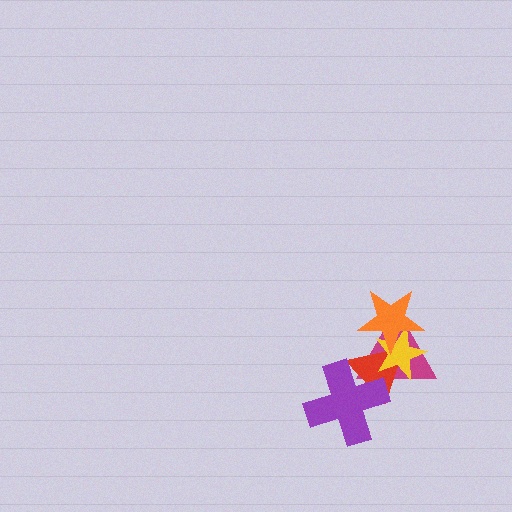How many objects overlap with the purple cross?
2 objects overlap with the purple cross.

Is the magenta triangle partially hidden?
Yes, it is partially covered by another shape.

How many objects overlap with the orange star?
3 objects overlap with the orange star.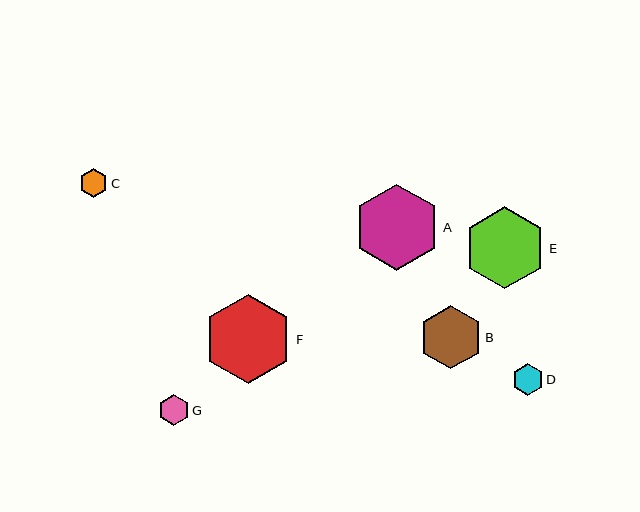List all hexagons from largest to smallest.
From largest to smallest: F, A, E, B, D, G, C.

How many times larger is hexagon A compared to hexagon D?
Hexagon A is approximately 2.8 times the size of hexagon D.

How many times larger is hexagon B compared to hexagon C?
Hexagon B is approximately 2.2 times the size of hexagon C.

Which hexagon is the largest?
Hexagon F is the largest with a size of approximately 89 pixels.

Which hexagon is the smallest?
Hexagon C is the smallest with a size of approximately 28 pixels.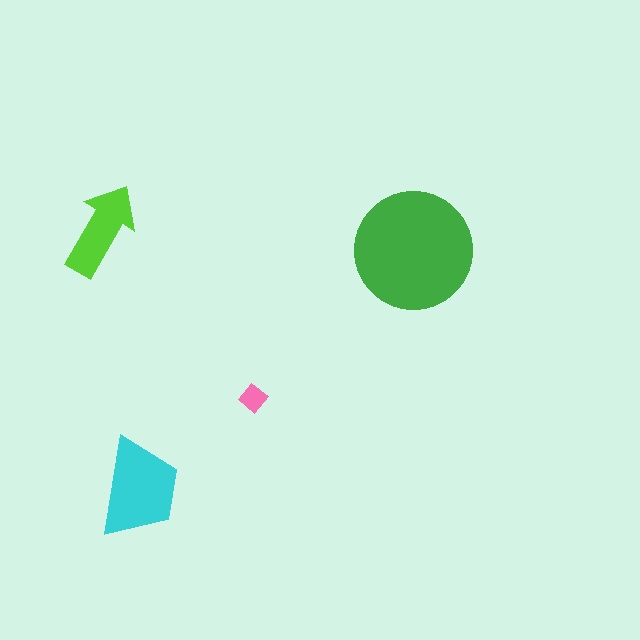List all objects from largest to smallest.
The green circle, the cyan trapezoid, the lime arrow, the pink diamond.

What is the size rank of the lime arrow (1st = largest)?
3rd.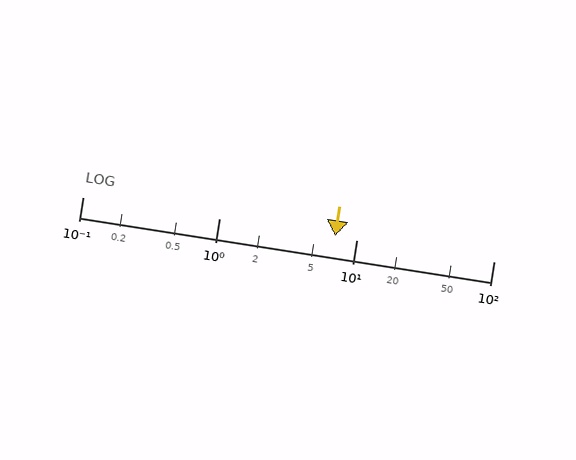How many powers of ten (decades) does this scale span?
The scale spans 3 decades, from 0.1 to 100.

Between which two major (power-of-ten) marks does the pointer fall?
The pointer is between 1 and 10.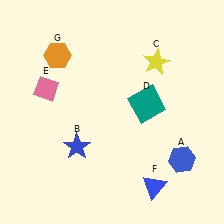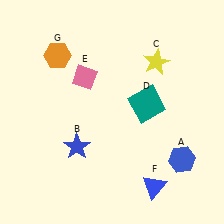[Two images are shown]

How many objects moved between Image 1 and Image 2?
1 object moved between the two images.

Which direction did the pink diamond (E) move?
The pink diamond (E) moved right.